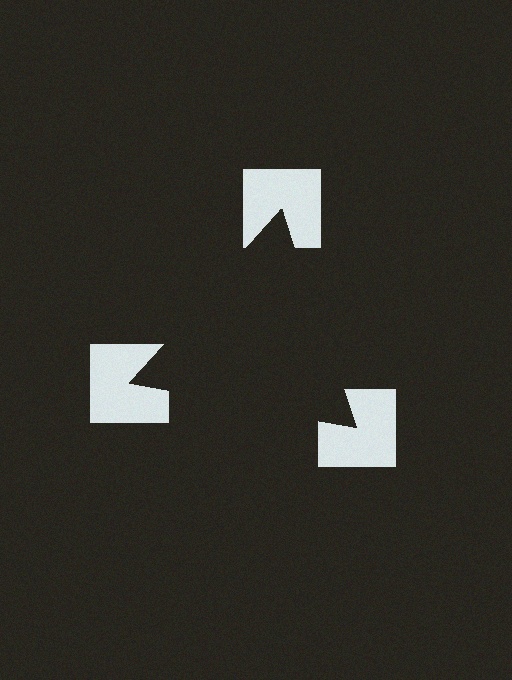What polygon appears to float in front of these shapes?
An illusory triangle — its edges are inferred from the aligned wedge cuts in the notched squares, not physically drawn.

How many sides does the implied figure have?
3 sides.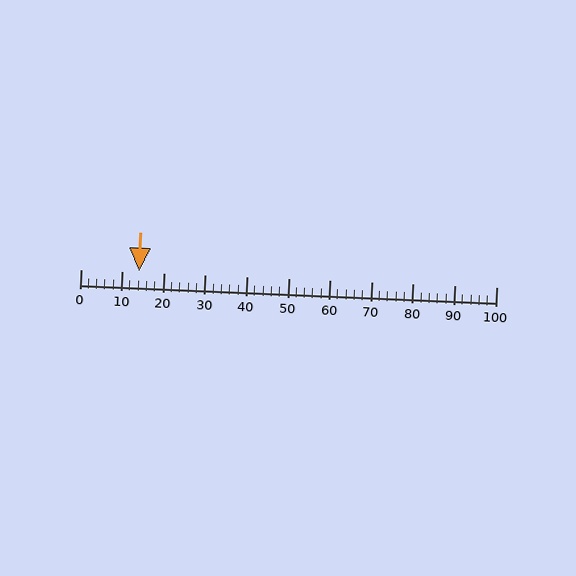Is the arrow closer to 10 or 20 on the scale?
The arrow is closer to 10.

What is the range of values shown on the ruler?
The ruler shows values from 0 to 100.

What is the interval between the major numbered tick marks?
The major tick marks are spaced 10 units apart.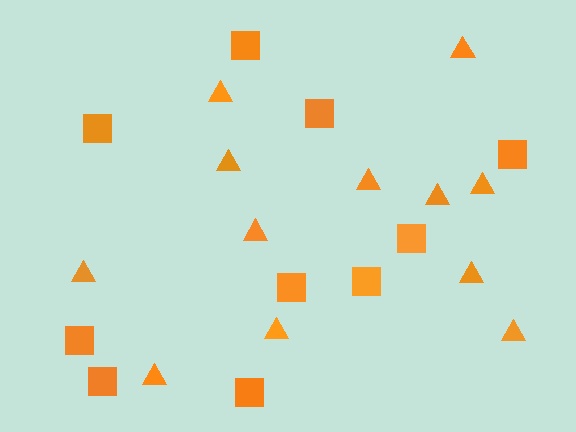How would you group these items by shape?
There are 2 groups: one group of triangles (12) and one group of squares (10).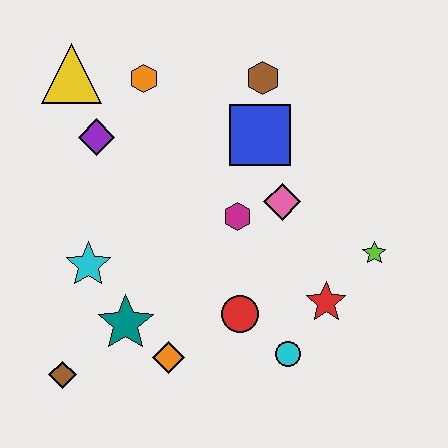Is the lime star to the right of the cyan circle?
Yes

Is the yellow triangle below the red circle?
No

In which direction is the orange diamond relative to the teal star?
The orange diamond is to the right of the teal star.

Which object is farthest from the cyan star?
The lime star is farthest from the cyan star.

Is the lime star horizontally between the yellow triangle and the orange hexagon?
No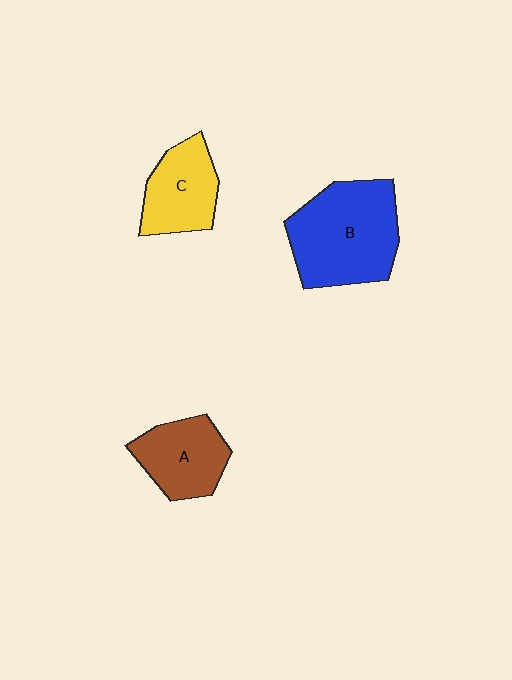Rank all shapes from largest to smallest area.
From largest to smallest: B (blue), A (brown), C (yellow).